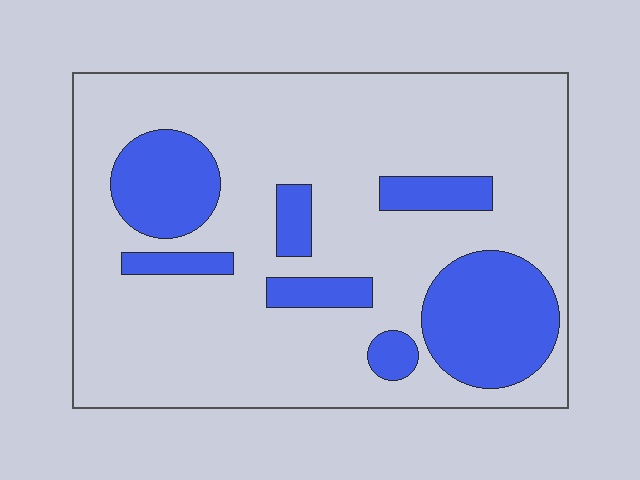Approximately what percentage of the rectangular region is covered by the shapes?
Approximately 25%.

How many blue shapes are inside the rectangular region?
7.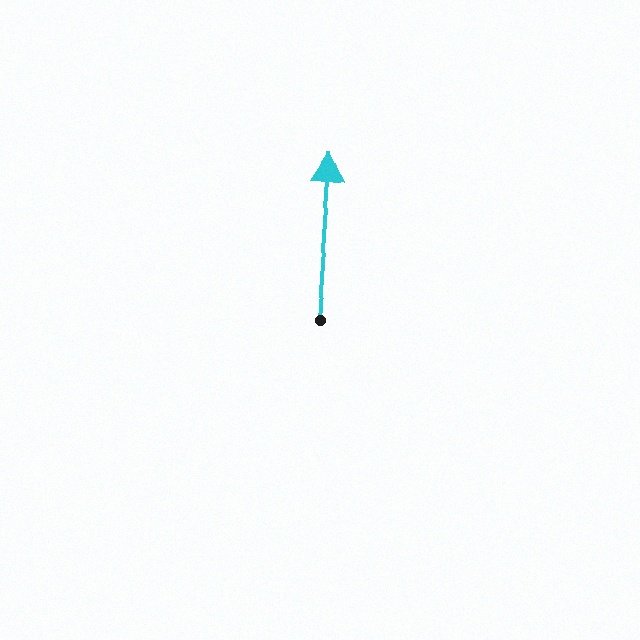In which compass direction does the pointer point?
North.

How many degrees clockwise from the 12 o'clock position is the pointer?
Approximately 4 degrees.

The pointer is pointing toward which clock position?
Roughly 12 o'clock.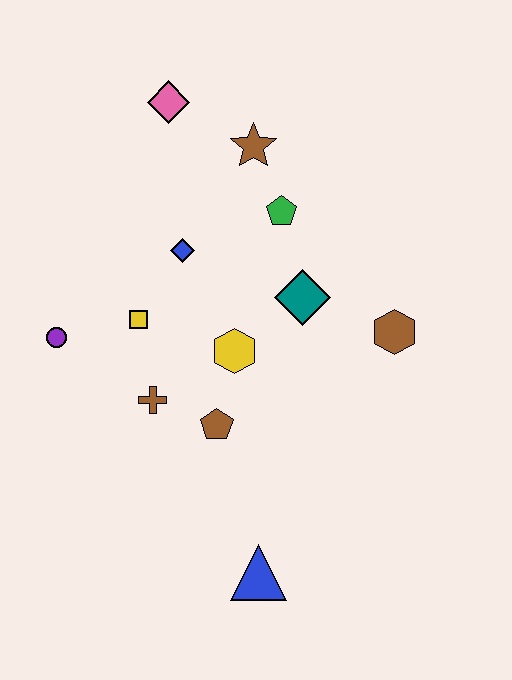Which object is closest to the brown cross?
The brown pentagon is closest to the brown cross.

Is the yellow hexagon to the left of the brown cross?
No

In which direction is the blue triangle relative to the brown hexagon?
The blue triangle is below the brown hexagon.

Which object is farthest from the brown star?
The blue triangle is farthest from the brown star.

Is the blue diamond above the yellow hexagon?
Yes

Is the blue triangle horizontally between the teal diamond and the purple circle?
Yes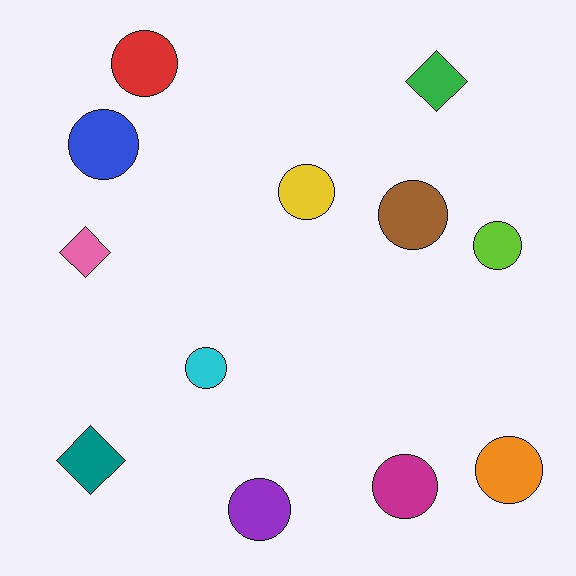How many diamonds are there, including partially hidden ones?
There are 3 diamonds.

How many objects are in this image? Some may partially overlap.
There are 12 objects.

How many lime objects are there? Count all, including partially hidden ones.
There is 1 lime object.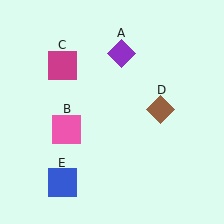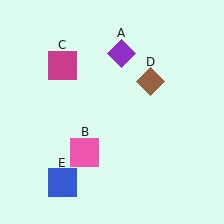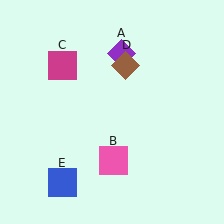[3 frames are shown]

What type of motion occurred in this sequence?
The pink square (object B), brown diamond (object D) rotated counterclockwise around the center of the scene.